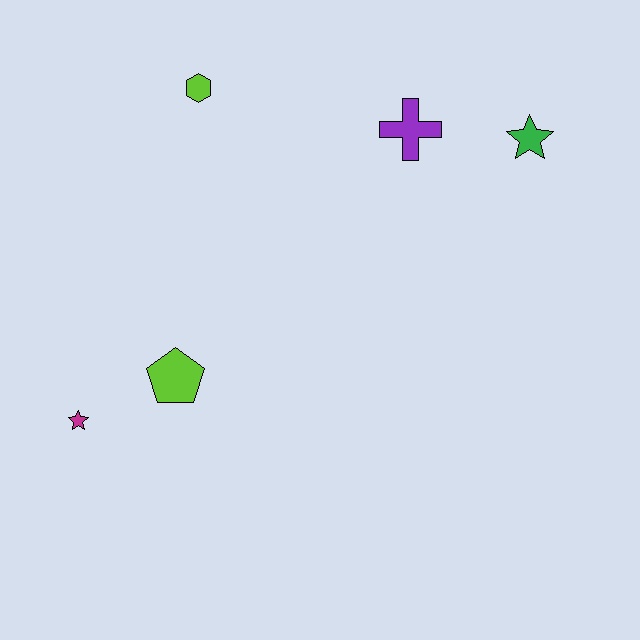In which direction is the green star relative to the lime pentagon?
The green star is to the right of the lime pentagon.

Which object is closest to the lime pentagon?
The magenta star is closest to the lime pentagon.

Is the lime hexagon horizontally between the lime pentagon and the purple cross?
Yes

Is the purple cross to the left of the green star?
Yes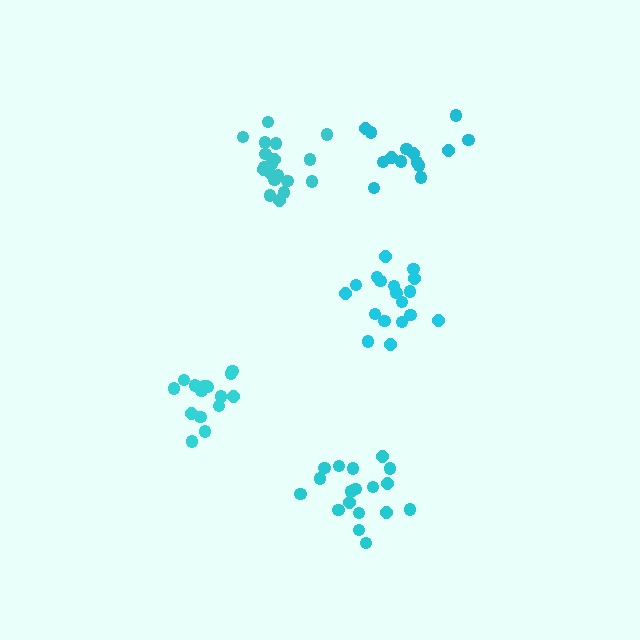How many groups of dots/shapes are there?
There are 5 groups.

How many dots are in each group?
Group 1: 18 dots, Group 2: 20 dots, Group 3: 17 dots, Group 4: 18 dots, Group 5: 14 dots (87 total).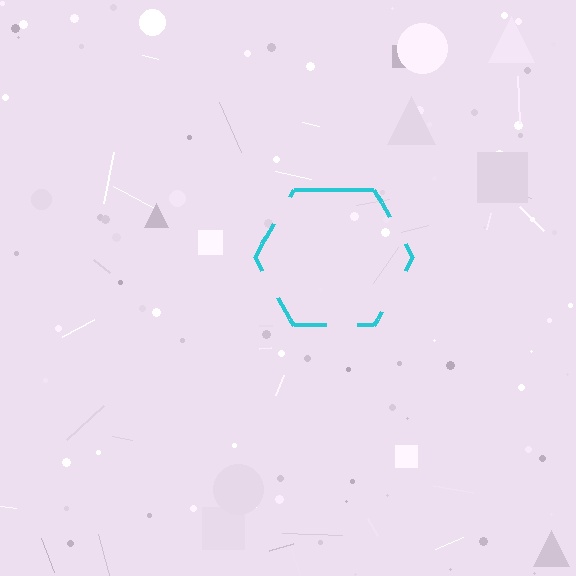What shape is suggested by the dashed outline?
The dashed outline suggests a hexagon.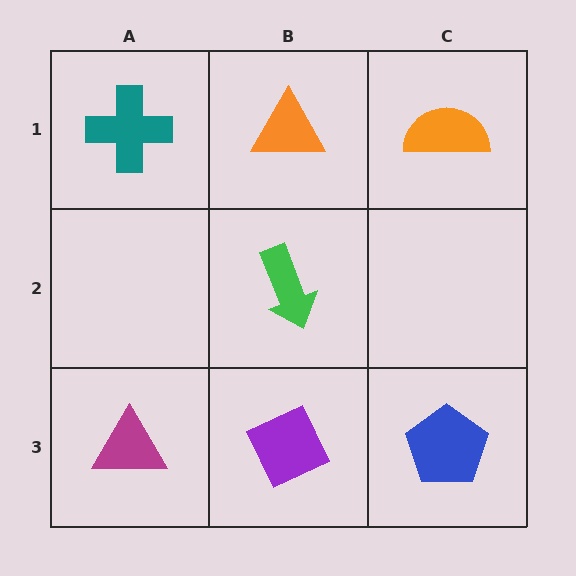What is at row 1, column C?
An orange semicircle.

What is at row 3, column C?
A blue pentagon.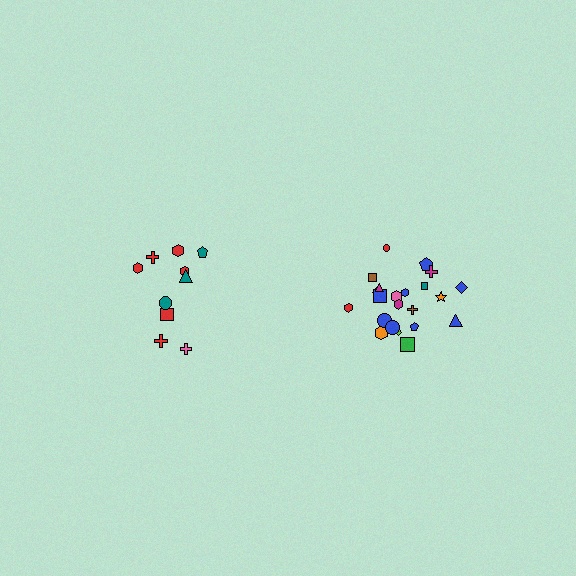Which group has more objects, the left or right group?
The right group.